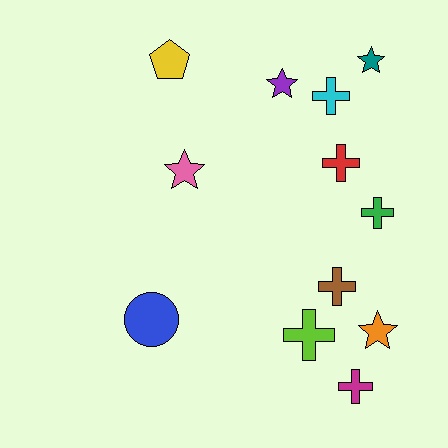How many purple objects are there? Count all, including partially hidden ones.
There is 1 purple object.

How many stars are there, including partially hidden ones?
There are 4 stars.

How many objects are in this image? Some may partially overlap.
There are 12 objects.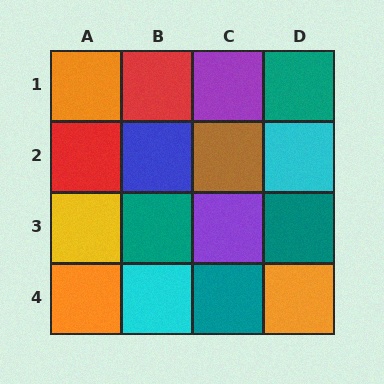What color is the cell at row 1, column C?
Purple.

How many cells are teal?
4 cells are teal.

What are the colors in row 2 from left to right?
Red, blue, brown, cyan.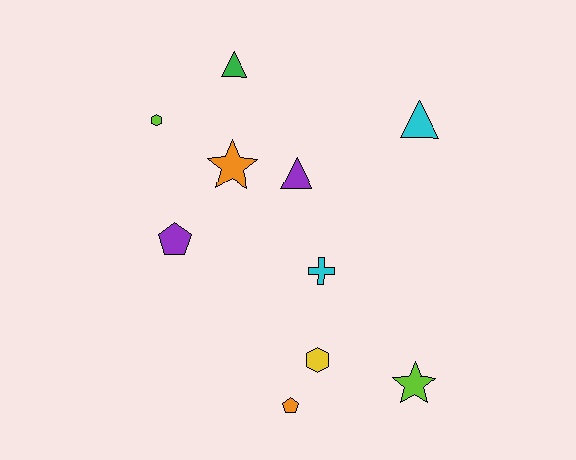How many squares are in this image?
There are no squares.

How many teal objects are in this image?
There are no teal objects.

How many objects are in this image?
There are 10 objects.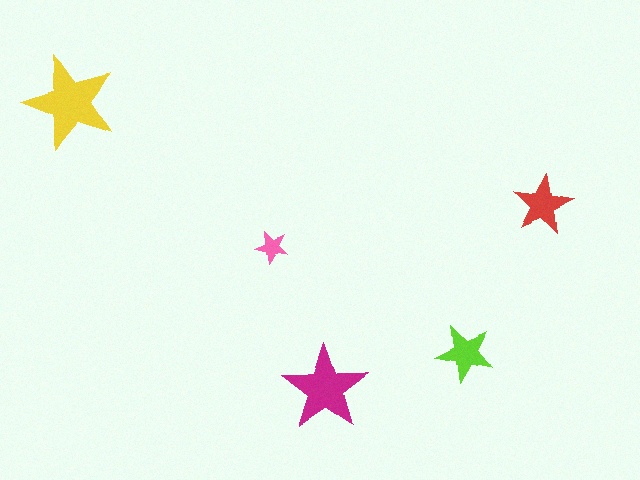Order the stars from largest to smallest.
the yellow one, the magenta one, the red one, the lime one, the pink one.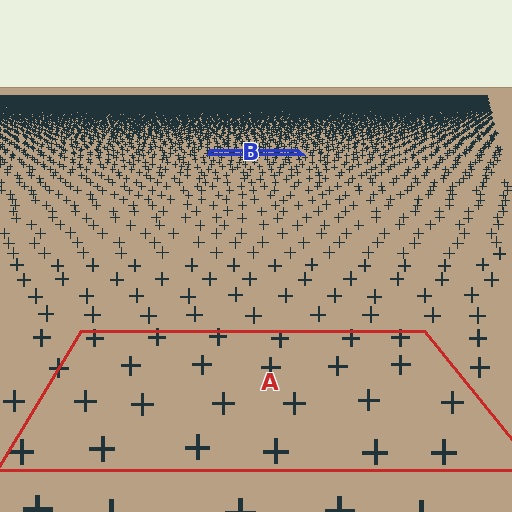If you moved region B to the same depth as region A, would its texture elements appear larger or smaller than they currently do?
They would appear larger. At a closer depth, the same texture elements are projected at a bigger on-screen size.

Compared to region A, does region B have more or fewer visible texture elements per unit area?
Region B has more texture elements per unit area — they are packed more densely because it is farther away.